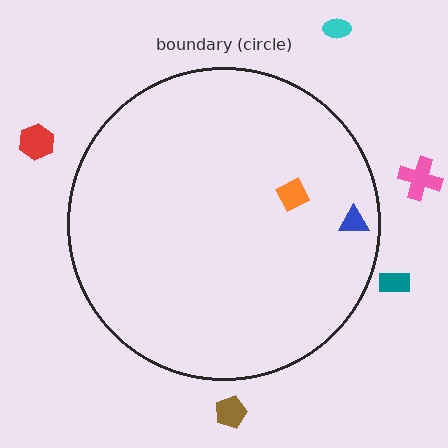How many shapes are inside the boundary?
2 inside, 5 outside.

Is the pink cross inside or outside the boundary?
Outside.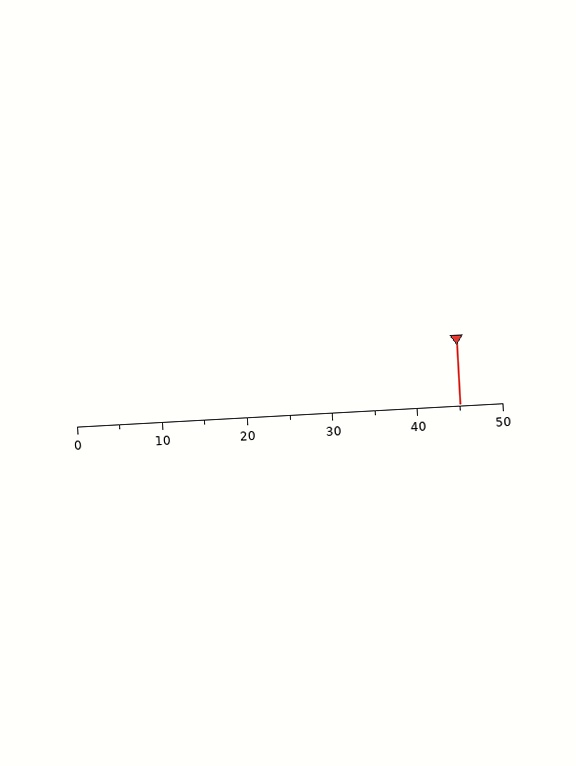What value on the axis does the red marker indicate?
The marker indicates approximately 45.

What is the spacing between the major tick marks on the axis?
The major ticks are spaced 10 apart.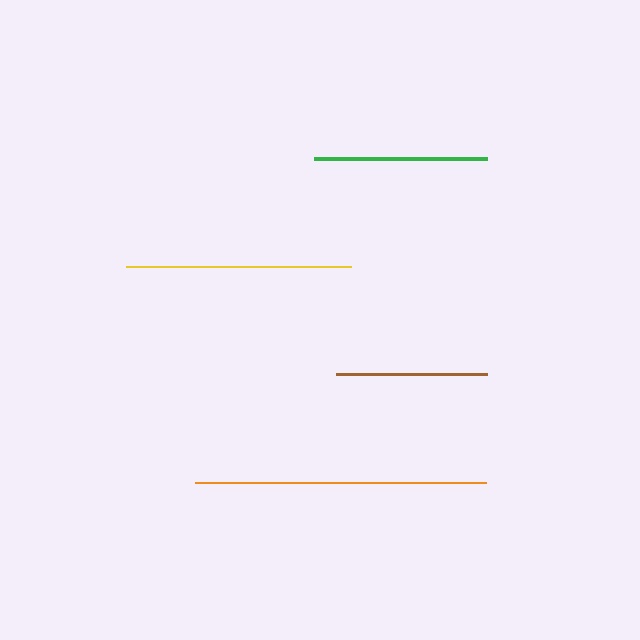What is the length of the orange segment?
The orange segment is approximately 291 pixels long.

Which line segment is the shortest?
The brown line is the shortest at approximately 152 pixels.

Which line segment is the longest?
The orange line is the longest at approximately 291 pixels.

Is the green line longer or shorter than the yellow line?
The yellow line is longer than the green line.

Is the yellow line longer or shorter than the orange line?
The orange line is longer than the yellow line.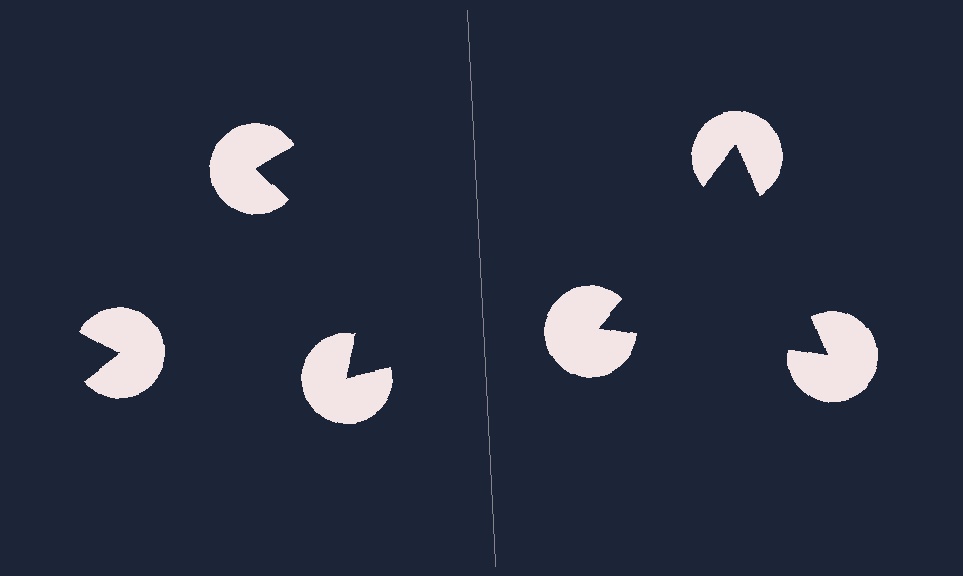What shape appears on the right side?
An illusory triangle.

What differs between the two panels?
The pac-man discs are positioned identically on both sides; only the wedge orientations differ. On the right they align to a triangle; on the left they are misaligned.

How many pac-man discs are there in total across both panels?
6 — 3 on each side.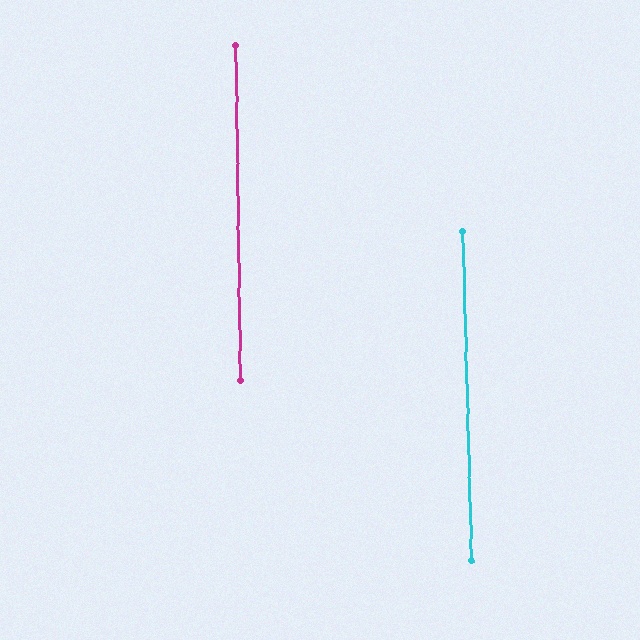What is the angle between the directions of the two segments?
Approximately 1 degree.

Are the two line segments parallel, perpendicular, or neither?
Parallel — their directions differ by only 0.8°.